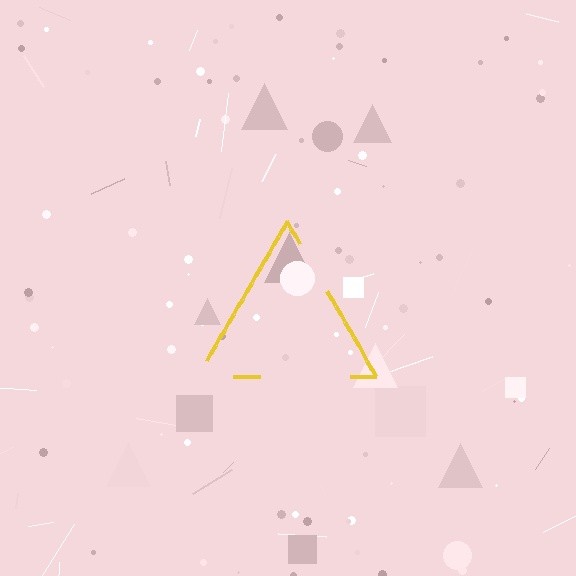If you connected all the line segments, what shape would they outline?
They would outline a triangle.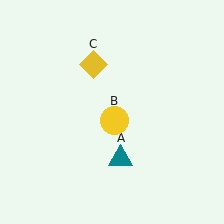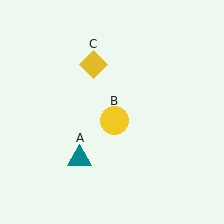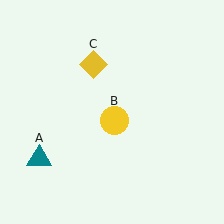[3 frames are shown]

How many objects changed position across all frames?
1 object changed position: teal triangle (object A).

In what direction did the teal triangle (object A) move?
The teal triangle (object A) moved left.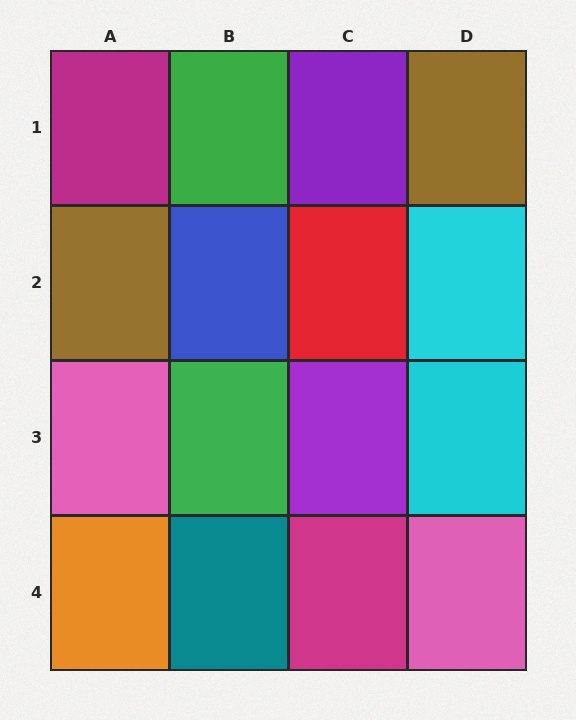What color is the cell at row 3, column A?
Pink.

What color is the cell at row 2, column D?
Cyan.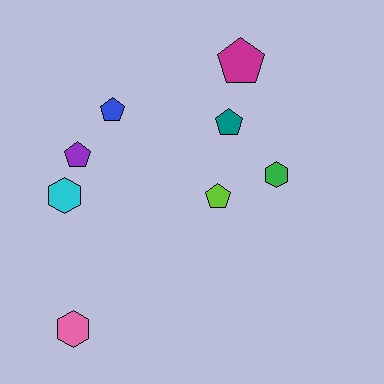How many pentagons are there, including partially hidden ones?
There are 5 pentagons.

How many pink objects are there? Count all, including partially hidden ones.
There is 1 pink object.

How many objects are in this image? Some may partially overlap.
There are 8 objects.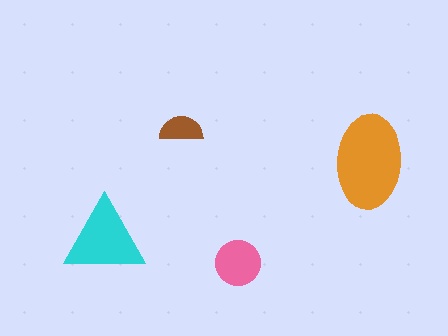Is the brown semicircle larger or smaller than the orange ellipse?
Smaller.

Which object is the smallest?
The brown semicircle.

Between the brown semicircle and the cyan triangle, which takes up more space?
The cyan triangle.